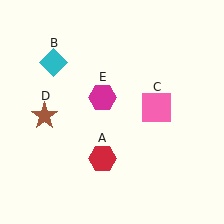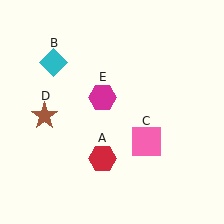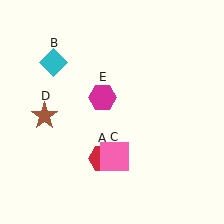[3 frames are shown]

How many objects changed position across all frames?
1 object changed position: pink square (object C).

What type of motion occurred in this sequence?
The pink square (object C) rotated clockwise around the center of the scene.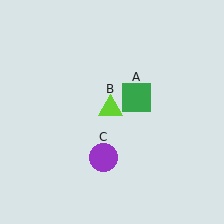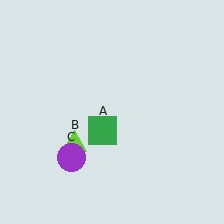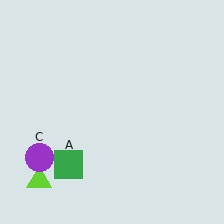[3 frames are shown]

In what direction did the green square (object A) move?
The green square (object A) moved down and to the left.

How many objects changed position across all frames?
3 objects changed position: green square (object A), lime triangle (object B), purple circle (object C).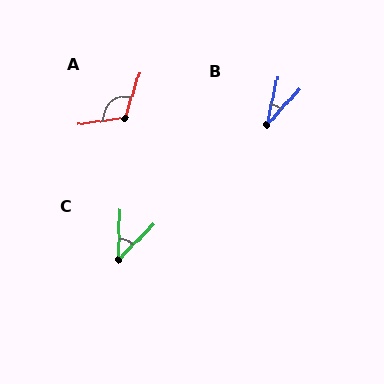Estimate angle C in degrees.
Approximately 44 degrees.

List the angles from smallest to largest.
B (30°), C (44°), A (116°).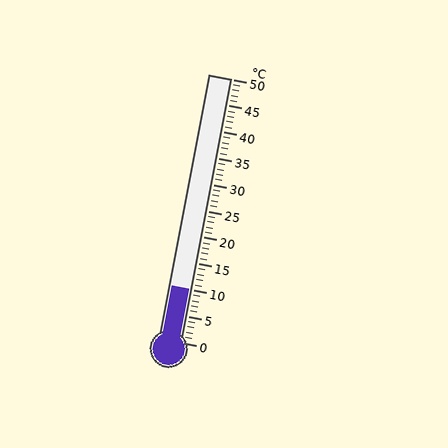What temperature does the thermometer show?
The thermometer shows approximately 10°C.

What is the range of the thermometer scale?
The thermometer scale ranges from 0°C to 50°C.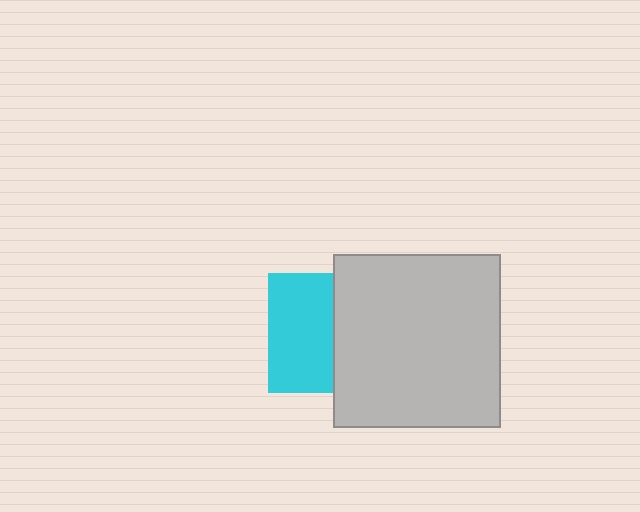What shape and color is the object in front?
The object in front is a light gray rectangle.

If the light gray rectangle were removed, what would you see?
You would see the complete cyan square.